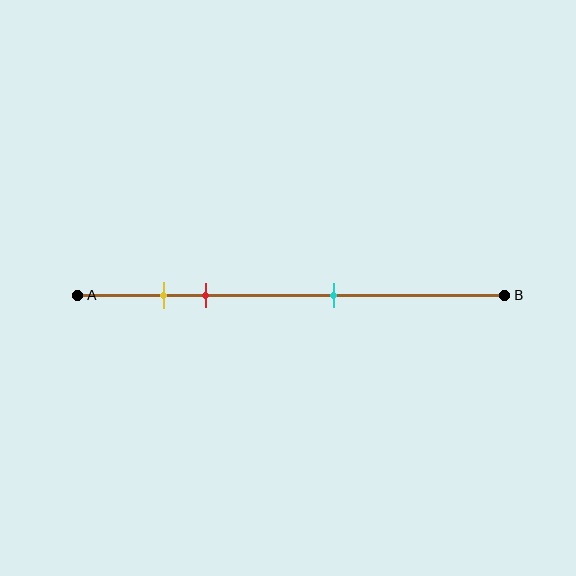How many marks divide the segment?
There are 3 marks dividing the segment.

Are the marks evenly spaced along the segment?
No, the marks are not evenly spaced.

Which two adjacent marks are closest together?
The yellow and red marks are the closest adjacent pair.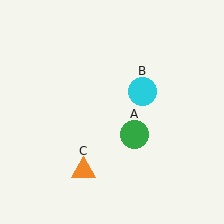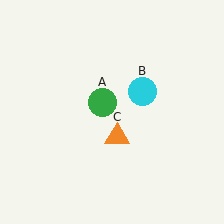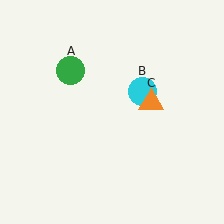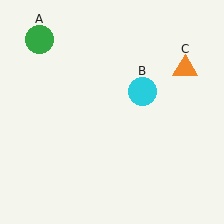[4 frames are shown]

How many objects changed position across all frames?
2 objects changed position: green circle (object A), orange triangle (object C).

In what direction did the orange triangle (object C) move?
The orange triangle (object C) moved up and to the right.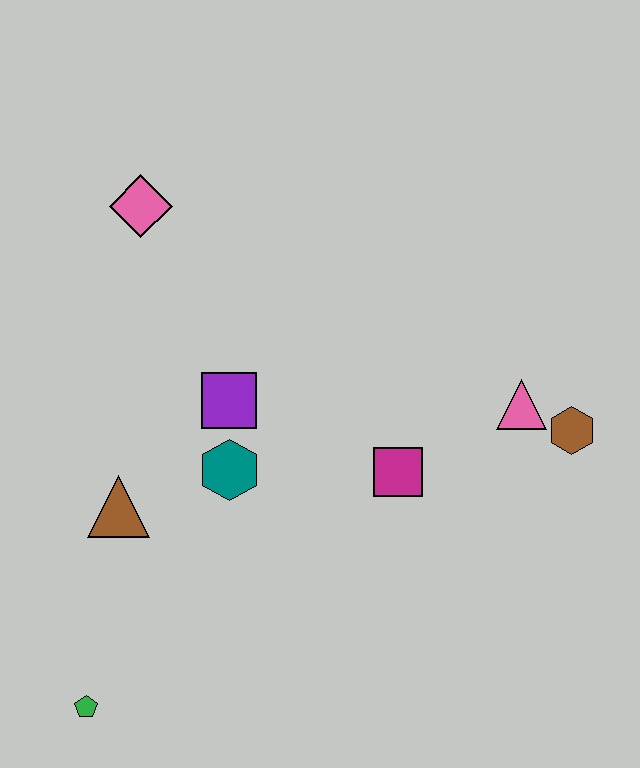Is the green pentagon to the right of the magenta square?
No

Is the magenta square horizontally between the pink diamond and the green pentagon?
No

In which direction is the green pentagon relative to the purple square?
The green pentagon is below the purple square.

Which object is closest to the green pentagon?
The brown triangle is closest to the green pentagon.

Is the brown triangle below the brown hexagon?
Yes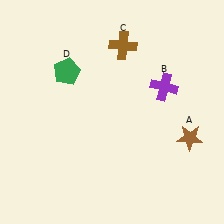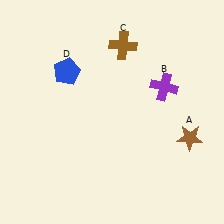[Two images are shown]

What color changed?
The pentagon (D) changed from green in Image 1 to blue in Image 2.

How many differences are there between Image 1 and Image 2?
There is 1 difference between the two images.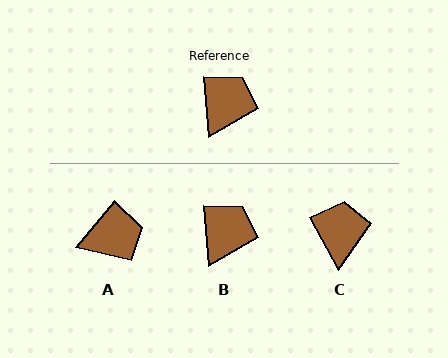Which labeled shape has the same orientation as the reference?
B.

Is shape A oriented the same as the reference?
No, it is off by about 44 degrees.